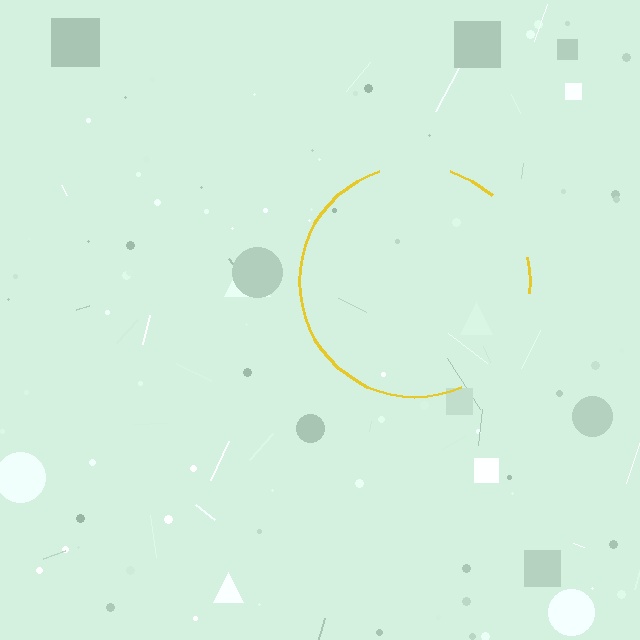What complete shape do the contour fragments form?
The contour fragments form a circle.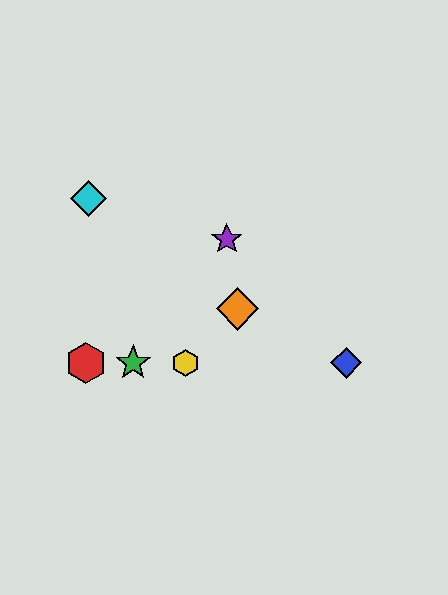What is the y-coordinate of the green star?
The green star is at y≈363.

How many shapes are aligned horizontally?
4 shapes (the red hexagon, the blue diamond, the green star, the yellow hexagon) are aligned horizontally.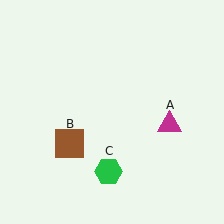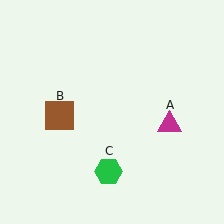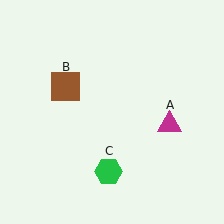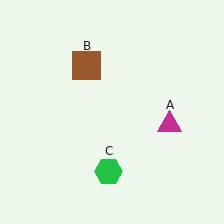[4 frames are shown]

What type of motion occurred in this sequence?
The brown square (object B) rotated clockwise around the center of the scene.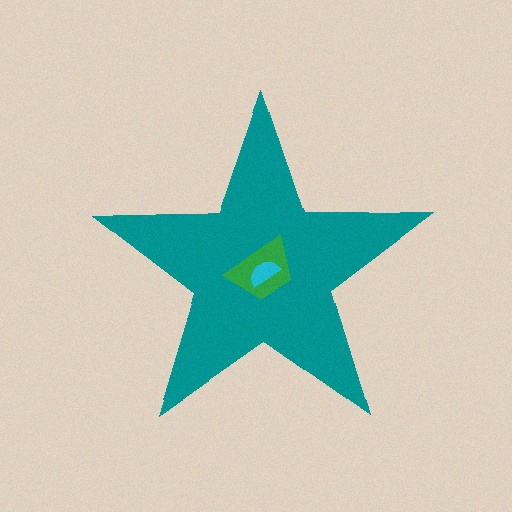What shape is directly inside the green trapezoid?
The cyan semicircle.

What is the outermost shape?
The teal star.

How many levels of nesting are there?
3.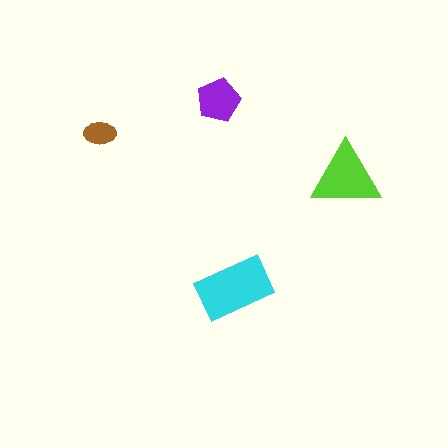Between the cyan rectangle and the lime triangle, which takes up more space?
The cyan rectangle.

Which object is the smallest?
The brown ellipse.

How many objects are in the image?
There are 4 objects in the image.